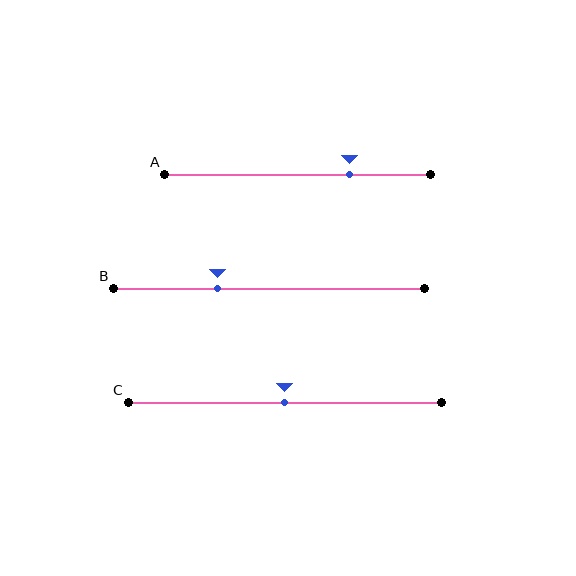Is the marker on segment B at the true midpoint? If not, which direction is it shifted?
No, the marker on segment B is shifted to the left by about 17% of the segment length.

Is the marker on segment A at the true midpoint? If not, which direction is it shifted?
No, the marker on segment A is shifted to the right by about 20% of the segment length.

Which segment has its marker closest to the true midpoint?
Segment C has its marker closest to the true midpoint.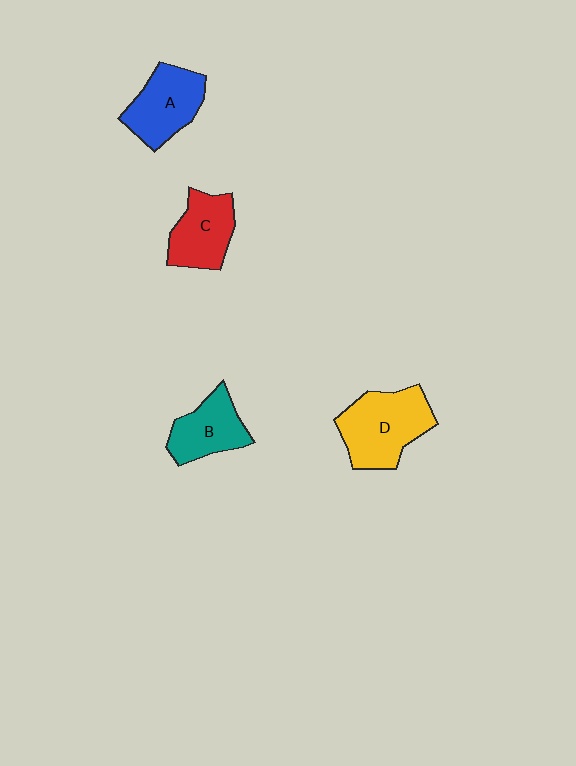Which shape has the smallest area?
Shape B (teal).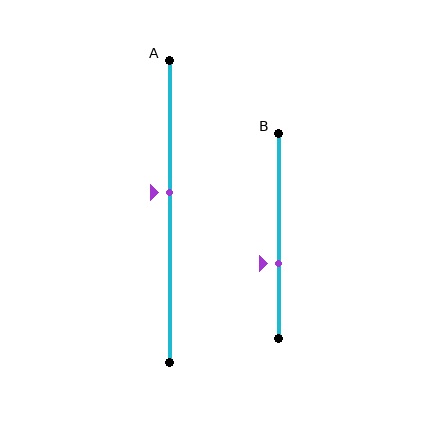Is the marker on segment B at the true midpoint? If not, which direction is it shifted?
No, the marker on segment B is shifted downward by about 13% of the segment length.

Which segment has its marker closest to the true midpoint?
Segment A has its marker closest to the true midpoint.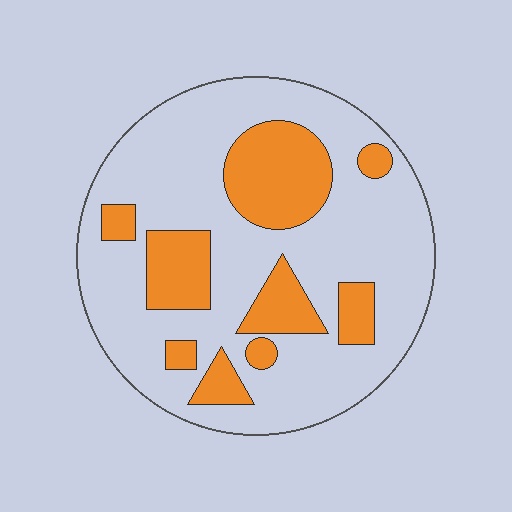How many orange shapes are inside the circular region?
9.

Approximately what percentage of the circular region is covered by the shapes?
Approximately 25%.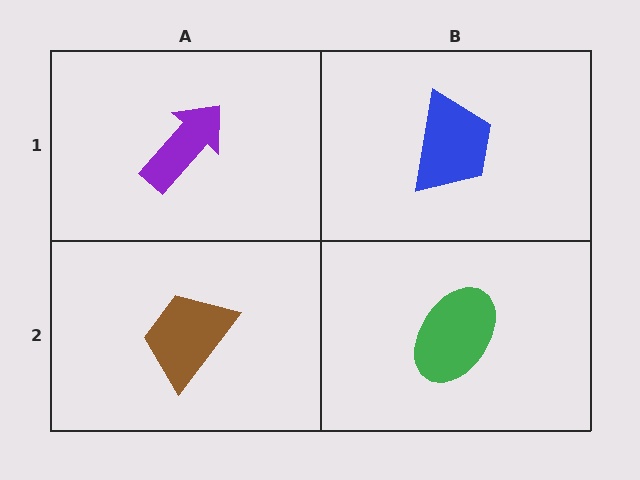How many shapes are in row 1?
2 shapes.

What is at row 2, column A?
A brown trapezoid.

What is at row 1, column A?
A purple arrow.